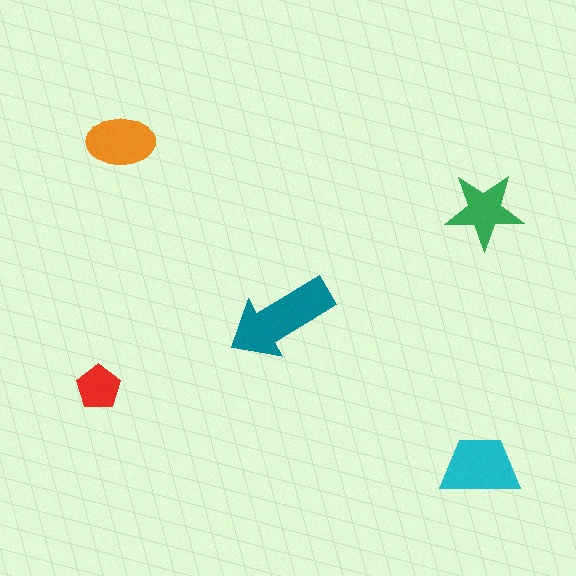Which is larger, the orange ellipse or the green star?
The orange ellipse.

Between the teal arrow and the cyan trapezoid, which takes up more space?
The teal arrow.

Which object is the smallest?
The red pentagon.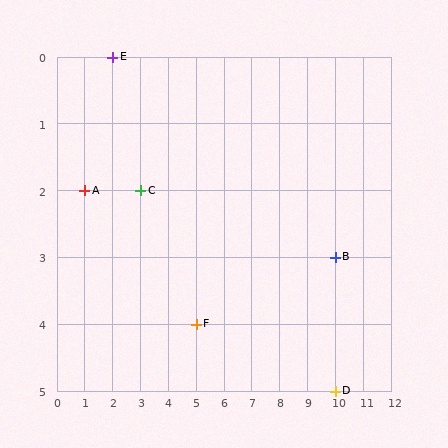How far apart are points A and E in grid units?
Points A and E are 1 column and 2 rows apart (about 2.2 grid units diagonally).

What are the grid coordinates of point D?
Point D is at grid coordinates (10, 5).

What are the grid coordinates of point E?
Point E is at grid coordinates (2, 0).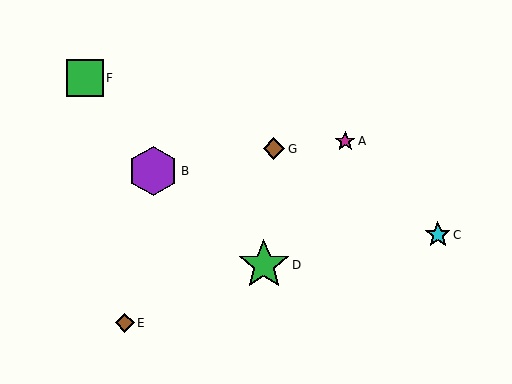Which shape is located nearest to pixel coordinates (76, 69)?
The green square (labeled F) at (85, 78) is nearest to that location.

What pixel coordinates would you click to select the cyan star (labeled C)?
Click at (438, 235) to select the cyan star C.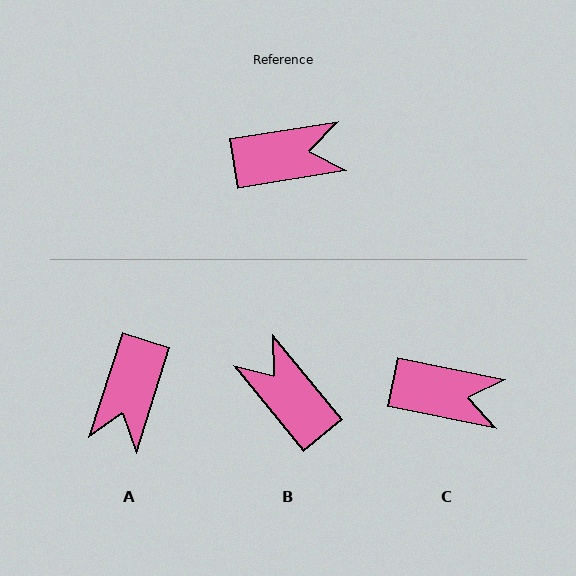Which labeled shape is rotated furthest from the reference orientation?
B, about 120 degrees away.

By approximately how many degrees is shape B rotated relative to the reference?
Approximately 120 degrees counter-clockwise.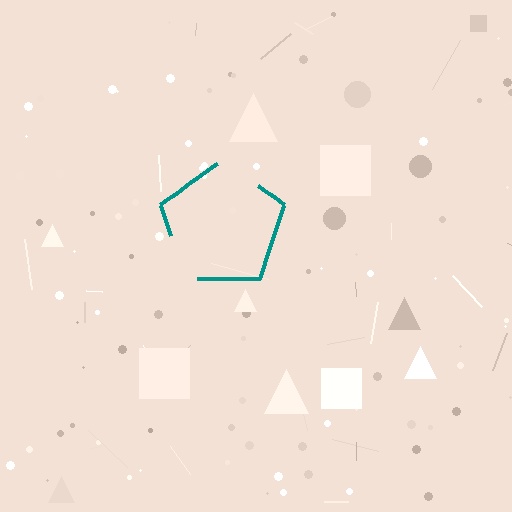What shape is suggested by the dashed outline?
The dashed outline suggests a pentagon.